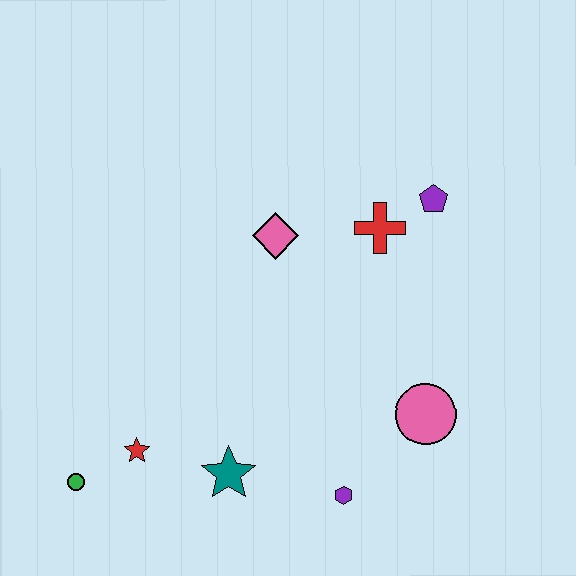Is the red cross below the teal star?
No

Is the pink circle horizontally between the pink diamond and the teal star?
No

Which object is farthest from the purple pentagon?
The green circle is farthest from the purple pentagon.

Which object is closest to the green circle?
The red star is closest to the green circle.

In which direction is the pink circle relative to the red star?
The pink circle is to the right of the red star.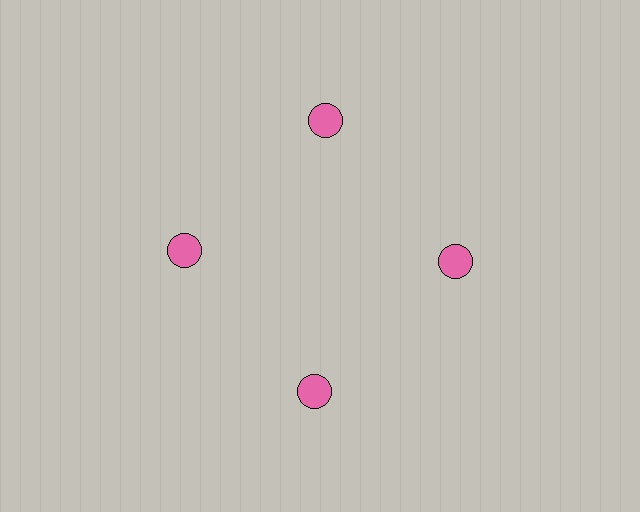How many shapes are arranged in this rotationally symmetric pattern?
There are 4 shapes, arranged in 4 groups of 1.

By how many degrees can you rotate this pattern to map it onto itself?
The pattern maps onto itself every 90 degrees of rotation.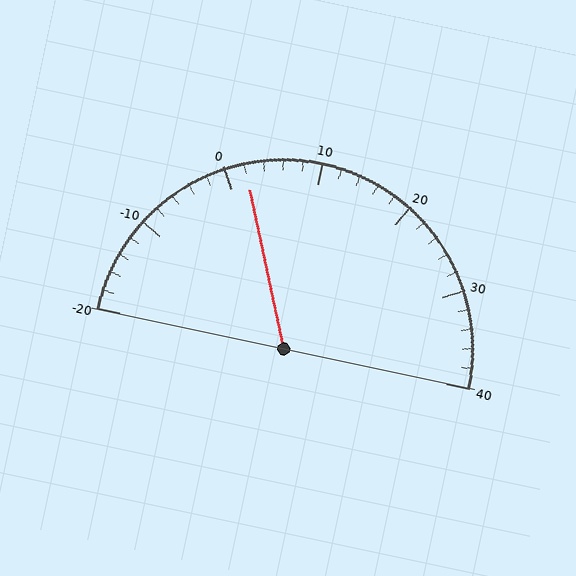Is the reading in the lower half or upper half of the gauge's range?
The reading is in the lower half of the range (-20 to 40).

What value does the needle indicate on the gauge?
The needle indicates approximately 2.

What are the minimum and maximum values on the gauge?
The gauge ranges from -20 to 40.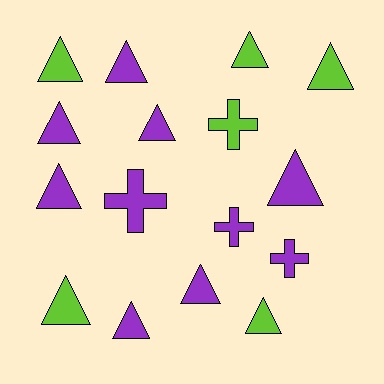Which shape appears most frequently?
Triangle, with 12 objects.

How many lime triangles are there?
There are 5 lime triangles.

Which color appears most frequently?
Purple, with 10 objects.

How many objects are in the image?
There are 16 objects.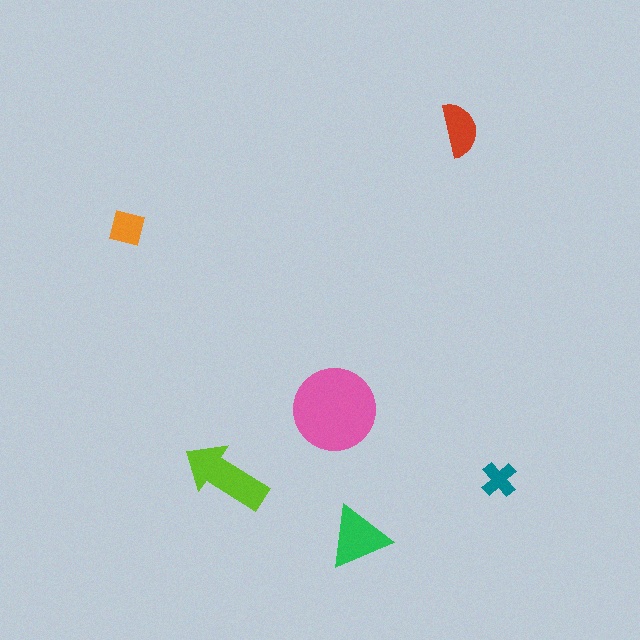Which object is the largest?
The pink circle.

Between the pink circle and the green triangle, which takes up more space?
The pink circle.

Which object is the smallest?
The teal cross.